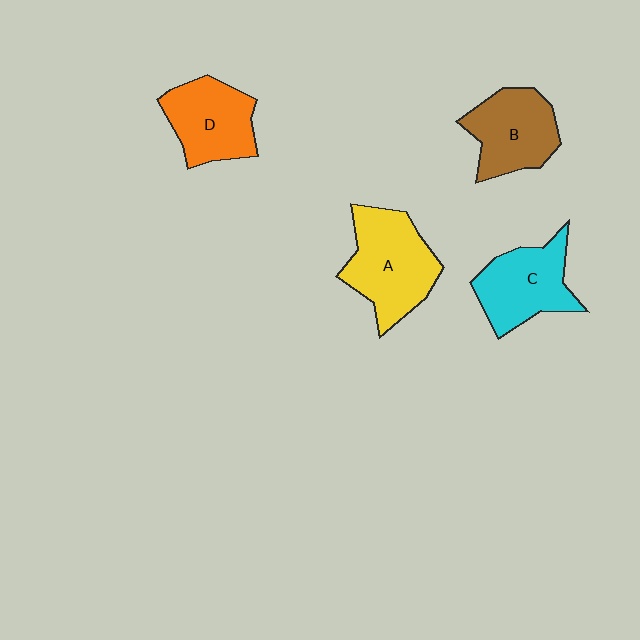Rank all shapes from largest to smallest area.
From largest to smallest: A (yellow), C (cyan), B (brown), D (orange).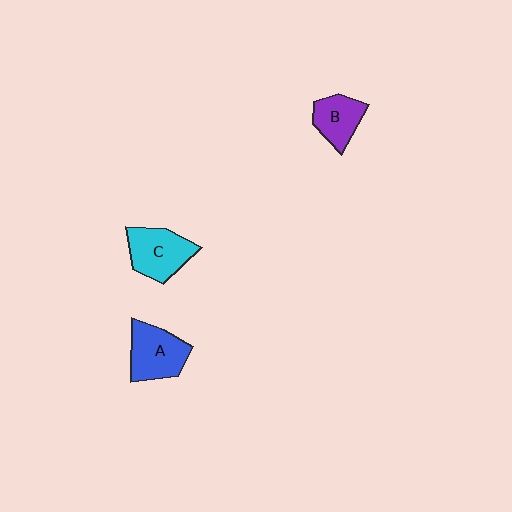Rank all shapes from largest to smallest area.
From largest to smallest: A (blue), C (cyan), B (purple).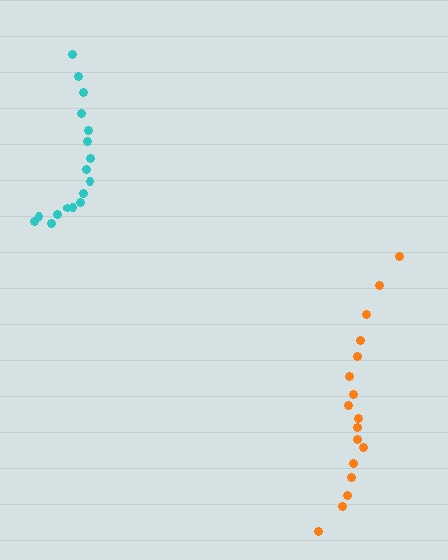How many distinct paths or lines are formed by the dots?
There are 2 distinct paths.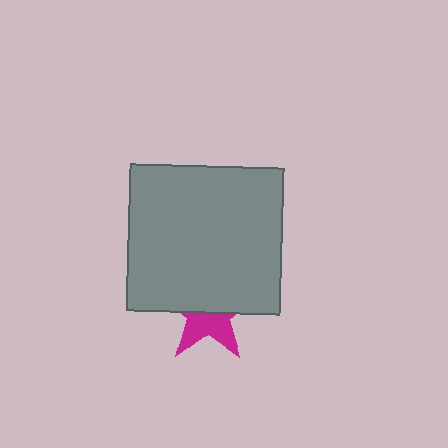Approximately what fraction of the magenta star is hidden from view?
Roughly 55% of the magenta star is hidden behind the gray rectangle.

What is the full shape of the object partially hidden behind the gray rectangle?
The partially hidden object is a magenta star.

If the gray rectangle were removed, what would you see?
You would see the complete magenta star.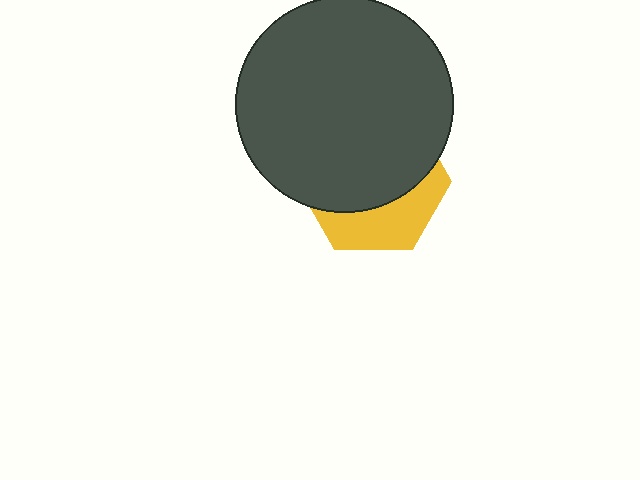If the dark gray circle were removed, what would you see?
You would see the complete yellow hexagon.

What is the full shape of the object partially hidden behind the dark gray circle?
The partially hidden object is a yellow hexagon.